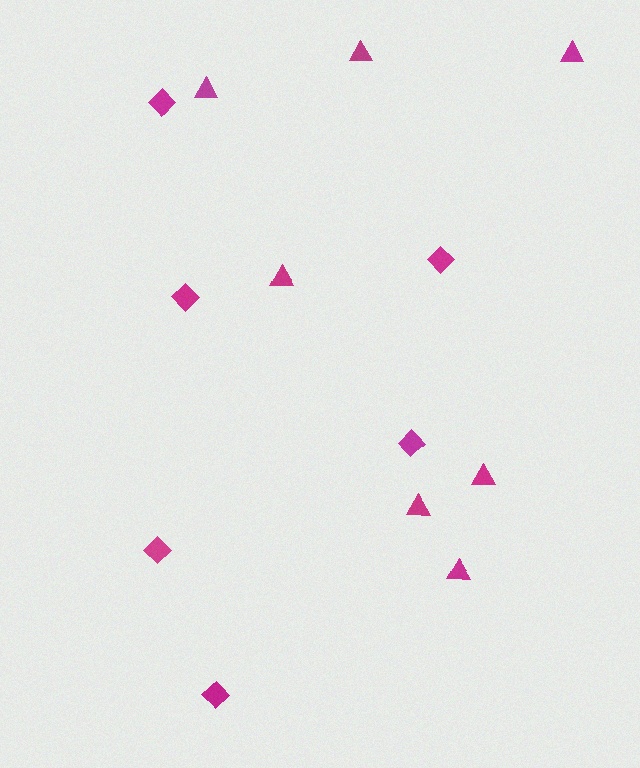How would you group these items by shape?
There are 2 groups: one group of triangles (7) and one group of diamonds (6).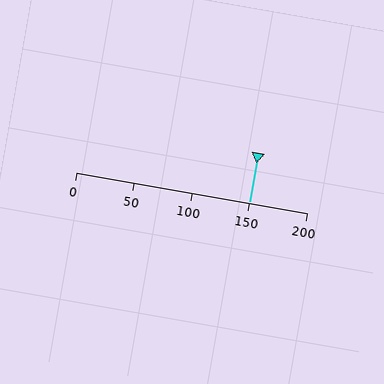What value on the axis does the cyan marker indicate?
The marker indicates approximately 150.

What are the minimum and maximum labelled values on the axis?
The axis runs from 0 to 200.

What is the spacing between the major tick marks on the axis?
The major ticks are spaced 50 apart.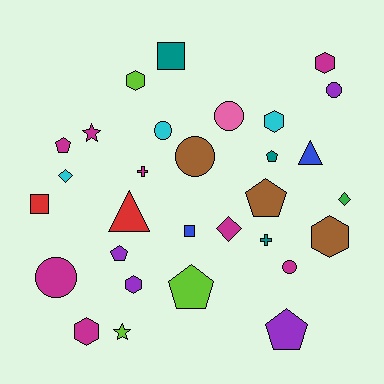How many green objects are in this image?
There is 1 green object.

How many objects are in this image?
There are 30 objects.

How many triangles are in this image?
There are 2 triangles.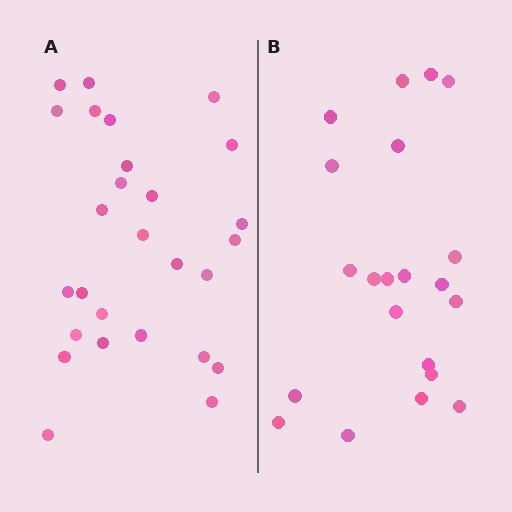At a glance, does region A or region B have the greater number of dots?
Region A (the left region) has more dots.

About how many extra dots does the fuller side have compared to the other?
Region A has about 6 more dots than region B.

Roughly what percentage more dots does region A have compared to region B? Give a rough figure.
About 30% more.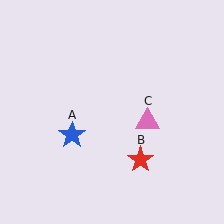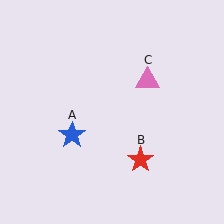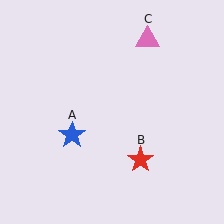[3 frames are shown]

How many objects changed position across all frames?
1 object changed position: pink triangle (object C).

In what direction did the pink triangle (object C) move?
The pink triangle (object C) moved up.